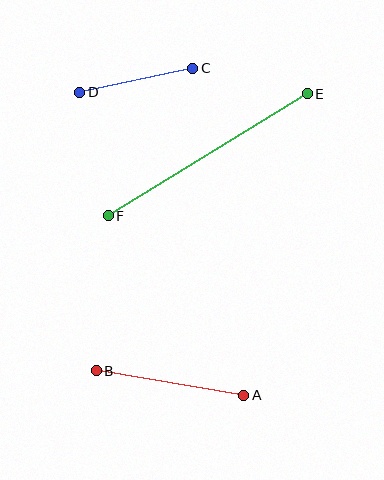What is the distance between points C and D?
The distance is approximately 116 pixels.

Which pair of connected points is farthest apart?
Points E and F are farthest apart.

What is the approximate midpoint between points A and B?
The midpoint is at approximately (170, 383) pixels.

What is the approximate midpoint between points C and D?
The midpoint is at approximately (136, 80) pixels.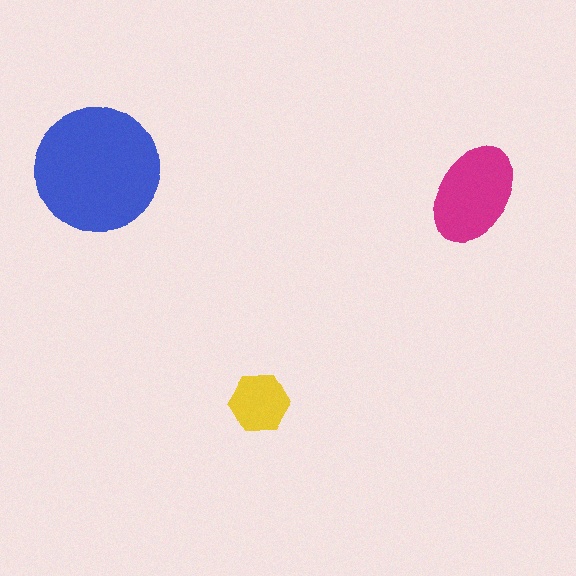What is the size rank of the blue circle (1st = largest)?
1st.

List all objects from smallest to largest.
The yellow hexagon, the magenta ellipse, the blue circle.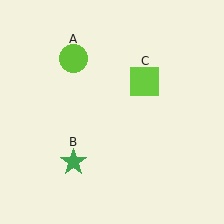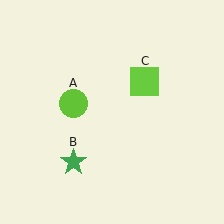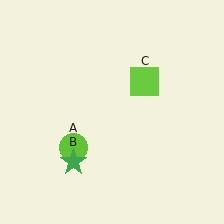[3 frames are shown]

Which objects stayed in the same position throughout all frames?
Green star (object B) and lime square (object C) remained stationary.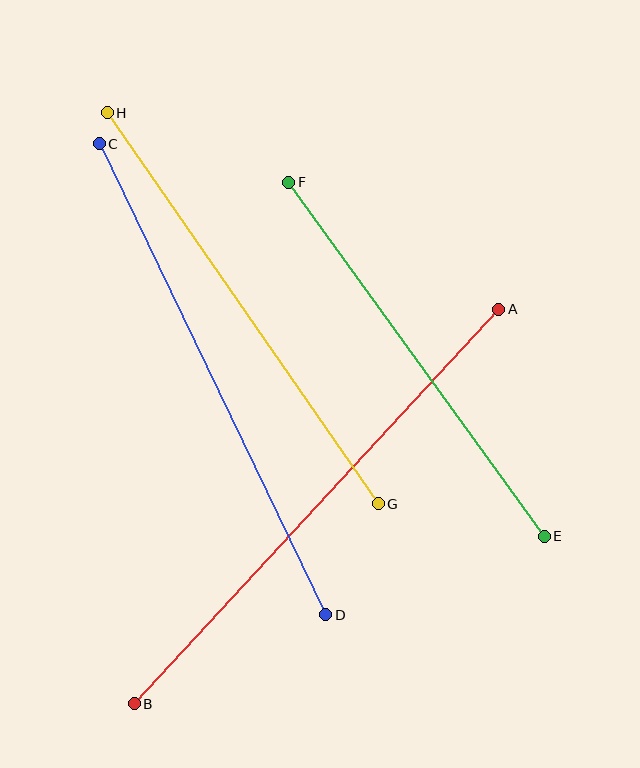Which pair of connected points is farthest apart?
Points A and B are farthest apart.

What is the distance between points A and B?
The distance is approximately 537 pixels.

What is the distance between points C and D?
The distance is approximately 523 pixels.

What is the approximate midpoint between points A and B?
The midpoint is at approximately (317, 507) pixels.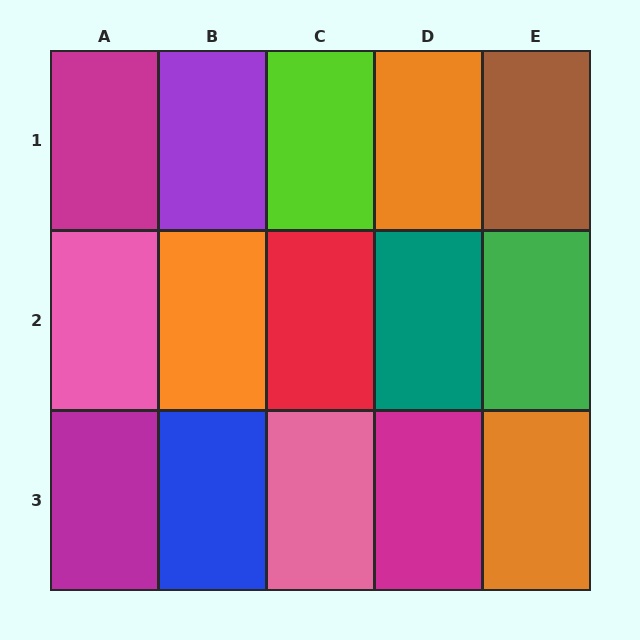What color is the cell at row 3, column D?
Magenta.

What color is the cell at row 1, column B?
Purple.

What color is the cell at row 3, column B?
Blue.